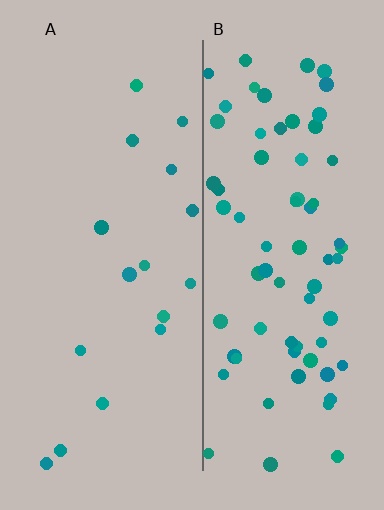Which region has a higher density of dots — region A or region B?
B (the right).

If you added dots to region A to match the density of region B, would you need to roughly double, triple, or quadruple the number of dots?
Approximately quadruple.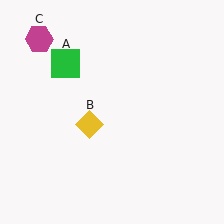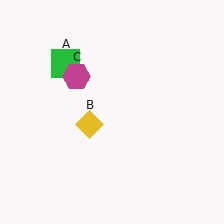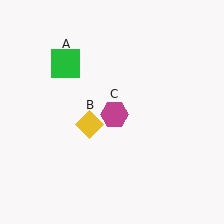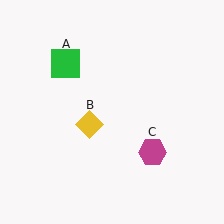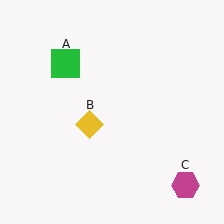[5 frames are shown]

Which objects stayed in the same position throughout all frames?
Green square (object A) and yellow diamond (object B) remained stationary.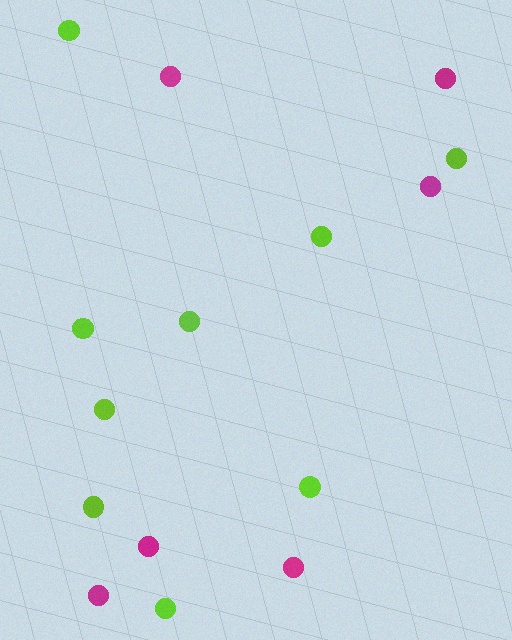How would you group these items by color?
There are 2 groups: one group of magenta circles (6) and one group of lime circles (9).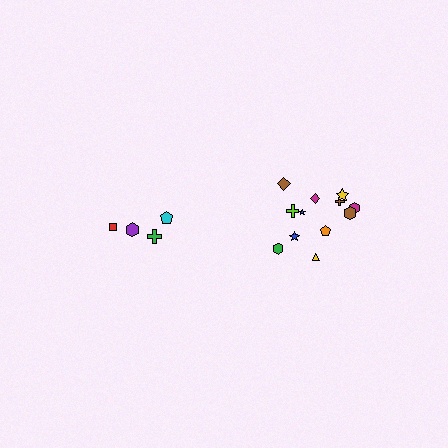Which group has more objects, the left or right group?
The right group.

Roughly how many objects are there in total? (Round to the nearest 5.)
Roughly 15 objects in total.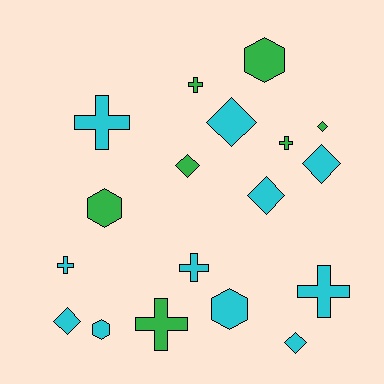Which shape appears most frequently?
Diamond, with 7 objects.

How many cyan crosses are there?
There are 4 cyan crosses.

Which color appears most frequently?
Cyan, with 11 objects.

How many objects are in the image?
There are 18 objects.